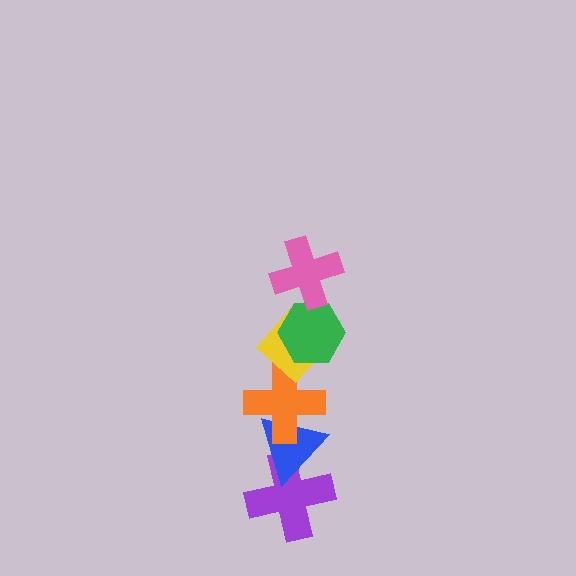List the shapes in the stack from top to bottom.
From top to bottom: the pink cross, the green hexagon, the yellow diamond, the orange cross, the blue triangle, the purple cross.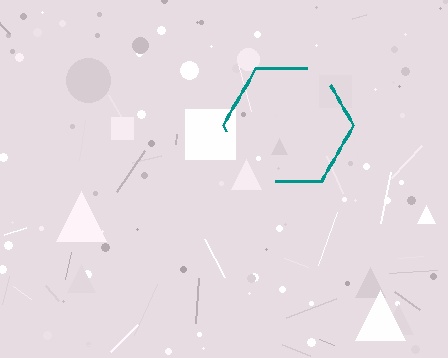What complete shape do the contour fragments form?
The contour fragments form a hexagon.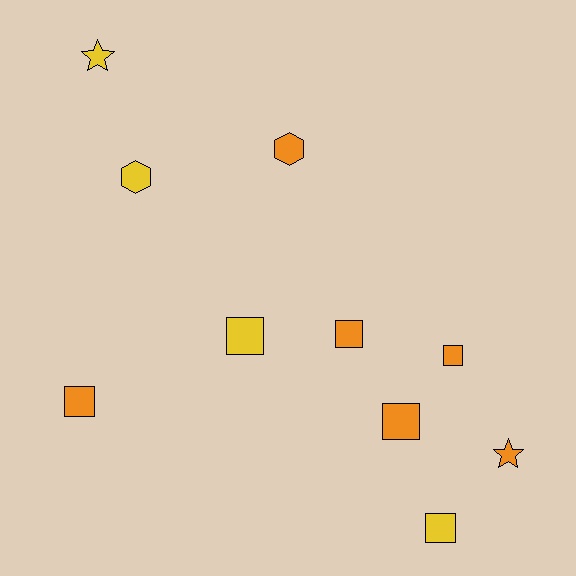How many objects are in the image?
There are 10 objects.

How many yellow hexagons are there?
There is 1 yellow hexagon.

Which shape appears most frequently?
Square, with 6 objects.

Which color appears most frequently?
Orange, with 6 objects.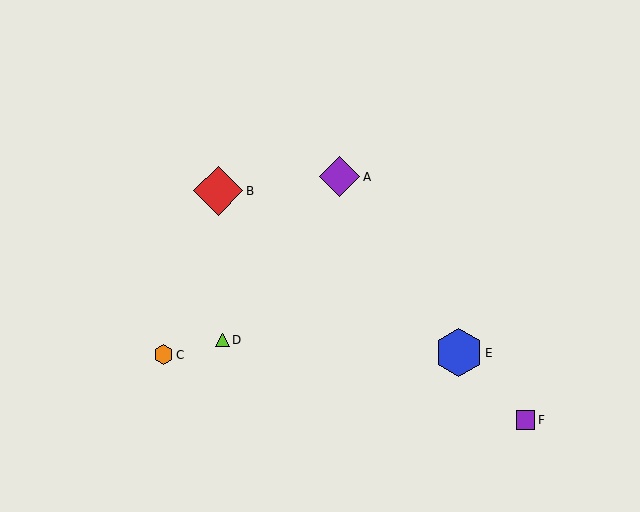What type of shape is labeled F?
Shape F is a purple square.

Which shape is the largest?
The red diamond (labeled B) is the largest.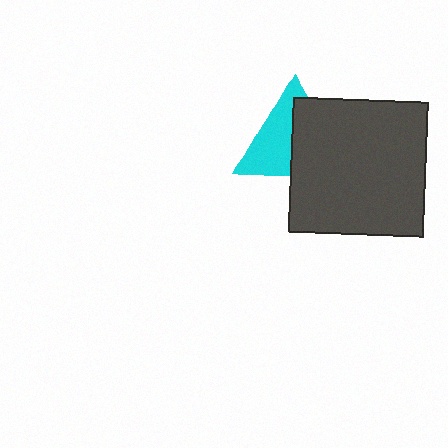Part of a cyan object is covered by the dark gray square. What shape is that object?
It is a triangle.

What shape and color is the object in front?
The object in front is a dark gray square.